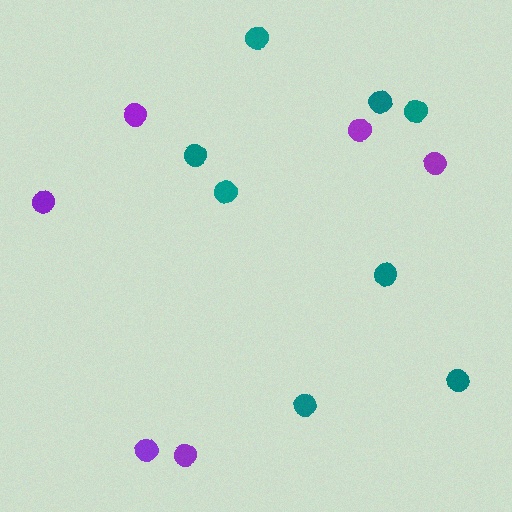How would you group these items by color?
There are 2 groups: one group of teal circles (8) and one group of purple circles (6).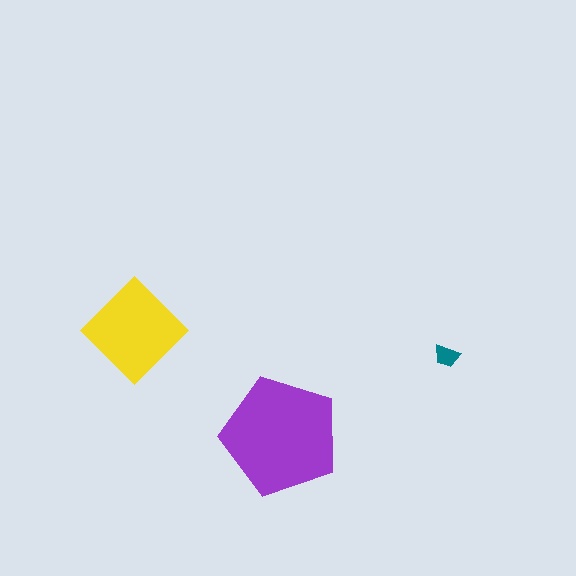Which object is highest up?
The yellow diamond is topmost.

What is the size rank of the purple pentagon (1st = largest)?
1st.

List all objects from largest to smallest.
The purple pentagon, the yellow diamond, the teal trapezoid.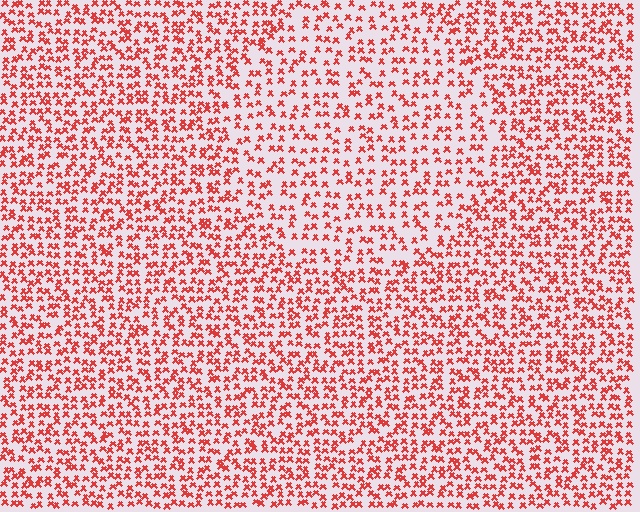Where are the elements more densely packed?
The elements are more densely packed outside the circle boundary.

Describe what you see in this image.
The image contains small red elements arranged at two different densities. A circle-shaped region is visible where the elements are less densely packed than the surrounding area.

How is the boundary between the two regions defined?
The boundary is defined by a change in element density (approximately 1.5x ratio). All elements are the same color, size, and shape.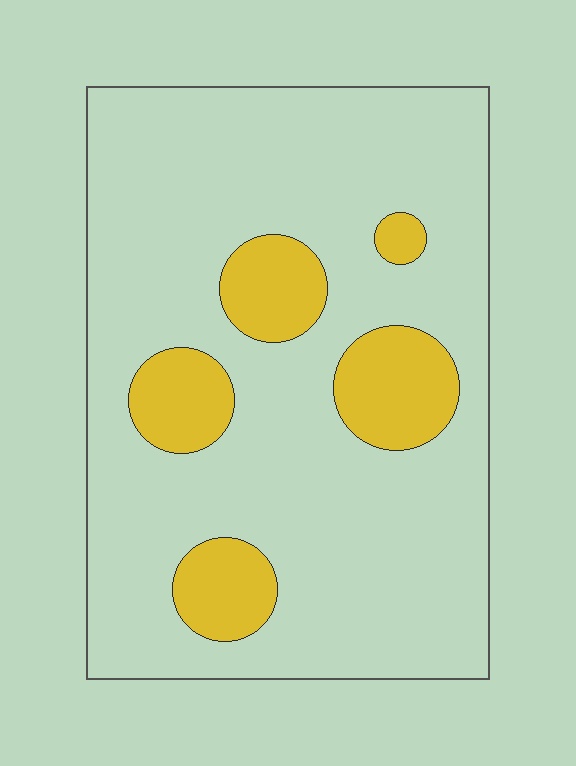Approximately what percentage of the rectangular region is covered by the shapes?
Approximately 15%.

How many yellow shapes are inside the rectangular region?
5.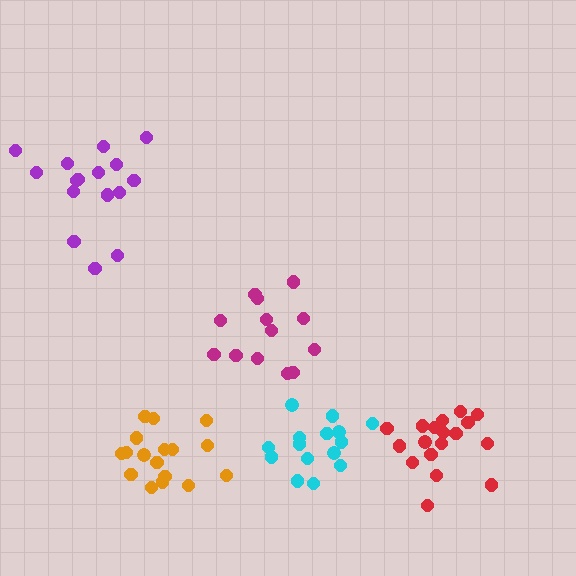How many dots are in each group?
Group 1: 13 dots, Group 2: 15 dots, Group 3: 17 dots, Group 4: 16 dots, Group 5: 18 dots (79 total).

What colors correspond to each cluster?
The clusters are colored: magenta, cyan, orange, purple, red.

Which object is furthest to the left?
The purple cluster is leftmost.